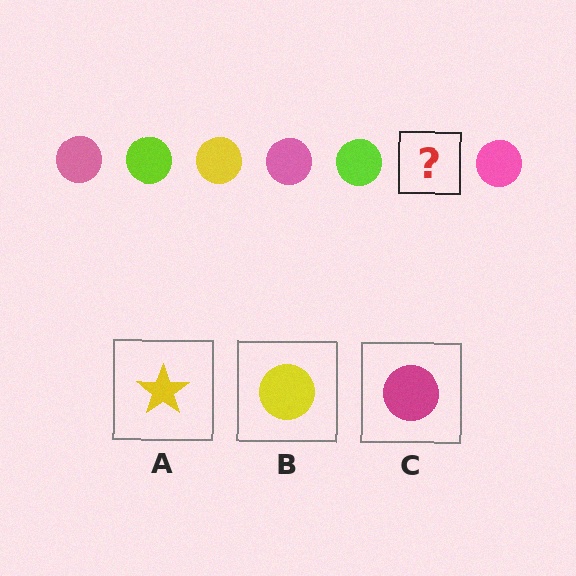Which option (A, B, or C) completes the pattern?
B.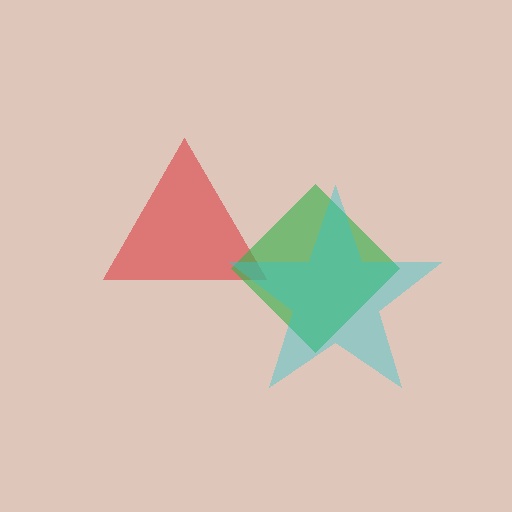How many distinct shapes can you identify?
There are 3 distinct shapes: a red triangle, a green diamond, a cyan star.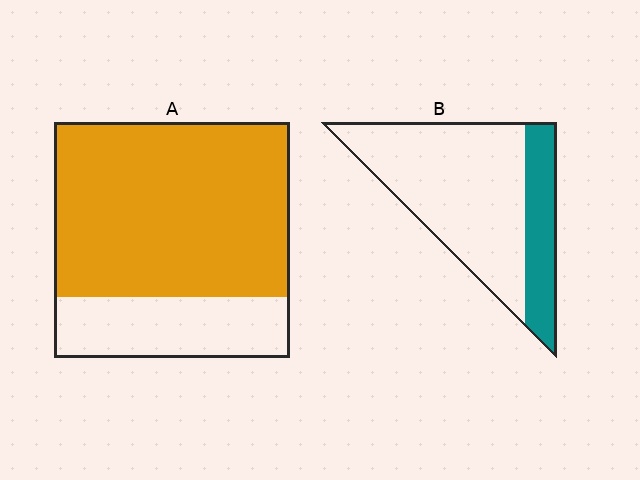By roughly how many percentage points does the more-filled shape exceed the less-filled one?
By roughly 50 percentage points (A over B).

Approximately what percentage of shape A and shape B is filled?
A is approximately 75% and B is approximately 25%.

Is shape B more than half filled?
No.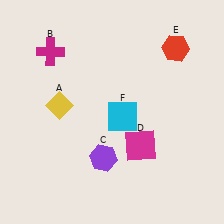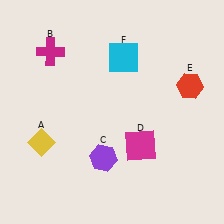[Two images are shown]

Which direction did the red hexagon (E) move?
The red hexagon (E) moved down.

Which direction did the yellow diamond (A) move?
The yellow diamond (A) moved down.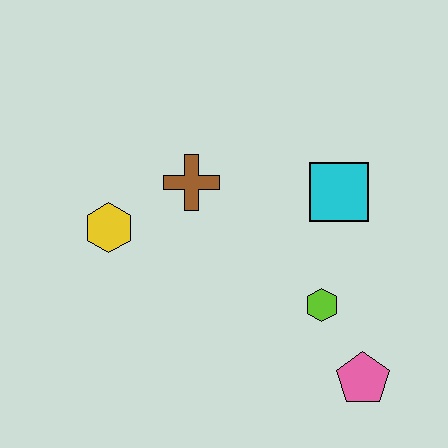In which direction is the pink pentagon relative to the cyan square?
The pink pentagon is below the cyan square.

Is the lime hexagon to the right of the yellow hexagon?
Yes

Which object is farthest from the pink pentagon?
The yellow hexagon is farthest from the pink pentagon.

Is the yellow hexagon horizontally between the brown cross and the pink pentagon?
No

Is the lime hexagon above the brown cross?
No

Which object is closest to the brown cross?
The yellow hexagon is closest to the brown cross.